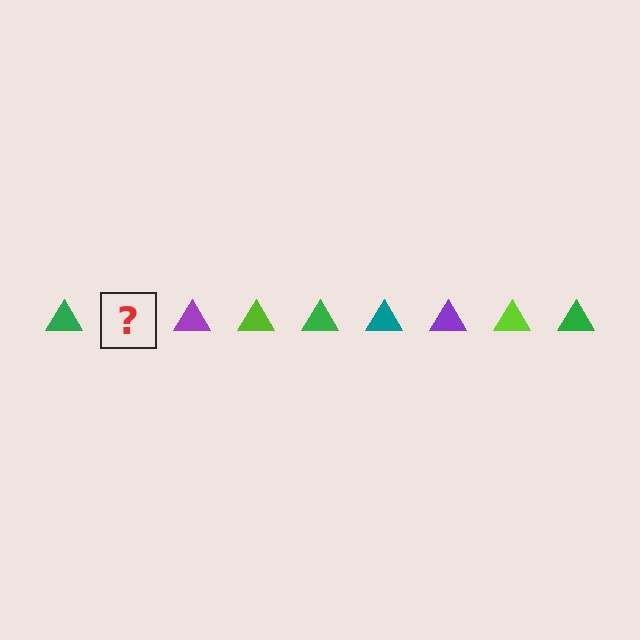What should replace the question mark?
The question mark should be replaced with a teal triangle.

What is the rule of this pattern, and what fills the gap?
The rule is that the pattern cycles through green, teal, purple, lime triangles. The gap should be filled with a teal triangle.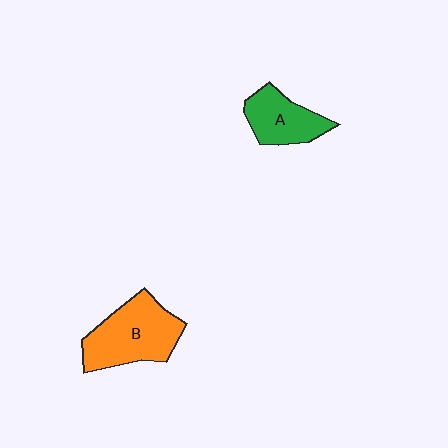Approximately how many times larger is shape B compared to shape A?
Approximately 1.5 times.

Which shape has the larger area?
Shape B (orange).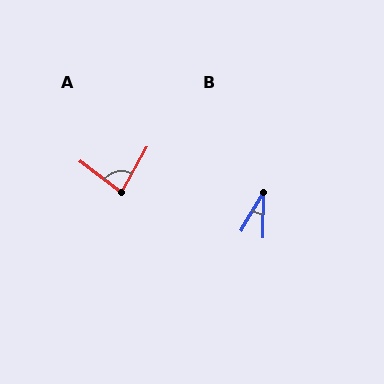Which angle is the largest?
A, at approximately 81 degrees.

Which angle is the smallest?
B, at approximately 30 degrees.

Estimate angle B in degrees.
Approximately 30 degrees.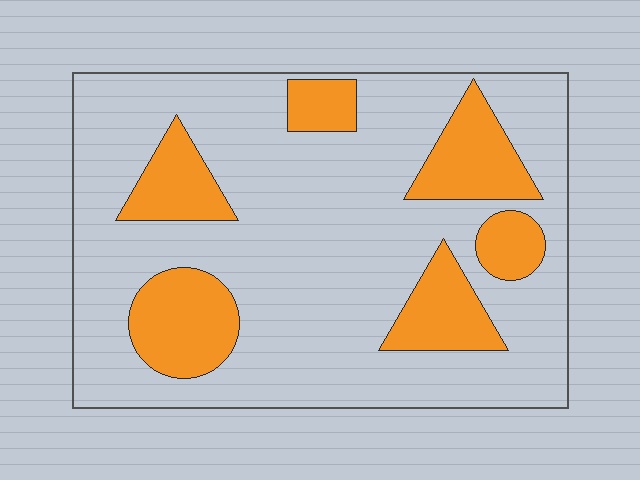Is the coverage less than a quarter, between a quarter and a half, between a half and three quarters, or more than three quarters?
Less than a quarter.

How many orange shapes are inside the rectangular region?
6.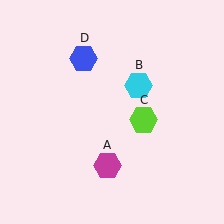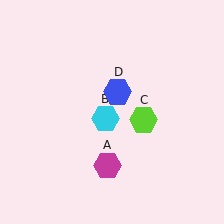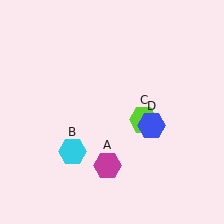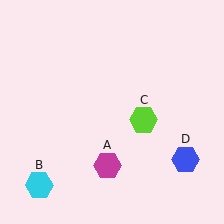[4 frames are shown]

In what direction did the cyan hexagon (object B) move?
The cyan hexagon (object B) moved down and to the left.